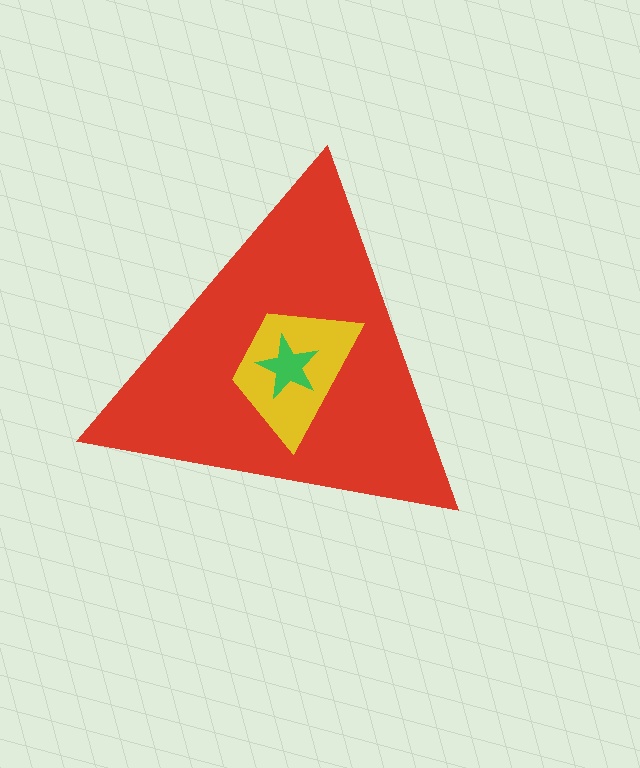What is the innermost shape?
The green star.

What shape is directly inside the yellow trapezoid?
The green star.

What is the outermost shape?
The red triangle.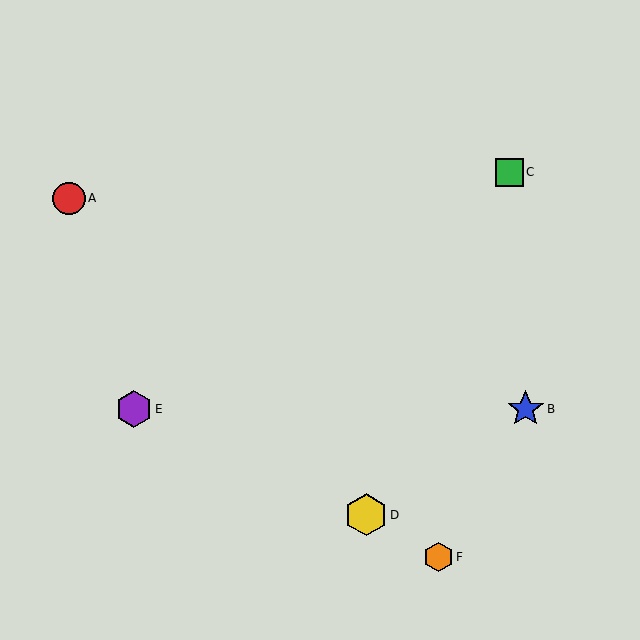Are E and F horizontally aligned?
No, E is at y≈409 and F is at y≈557.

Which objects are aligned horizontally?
Objects B, E are aligned horizontally.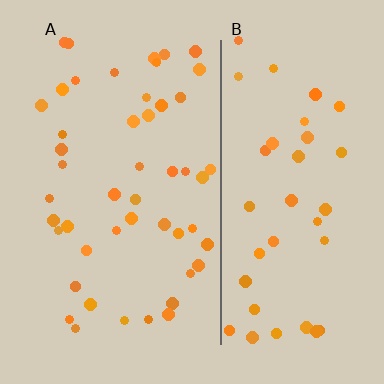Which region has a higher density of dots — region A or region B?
A (the left).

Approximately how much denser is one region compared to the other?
Approximately 1.2× — region A over region B.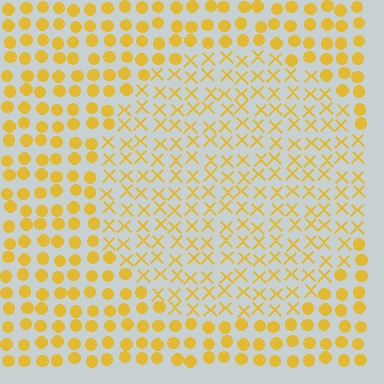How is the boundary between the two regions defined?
The boundary is defined by a change in element shape: X marks inside vs. circles outside. All elements share the same color and spacing.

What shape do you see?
I see a circle.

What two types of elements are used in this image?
The image uses X marks inside the circle region and circles outside it.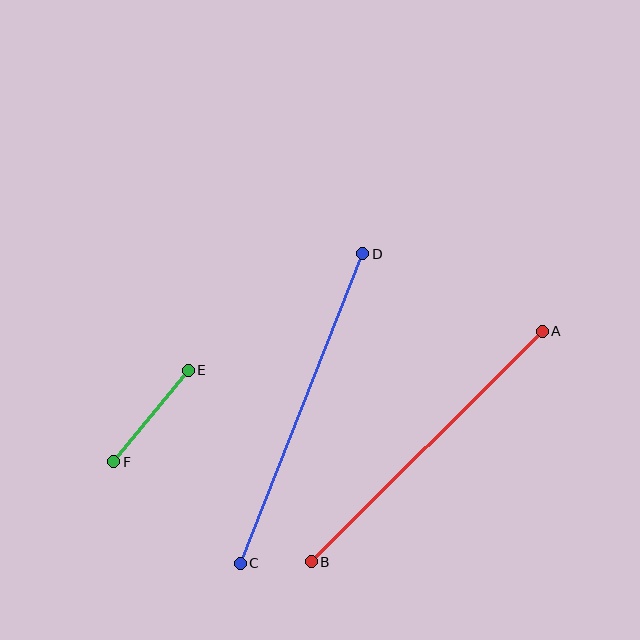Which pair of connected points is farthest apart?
Points C and D are farthest apart.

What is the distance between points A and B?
The distance is approximately 326 pixels.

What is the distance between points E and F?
The distance is approximately 118 pixels.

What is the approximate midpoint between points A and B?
The midpoint is at approximately (427, 446) pixels.